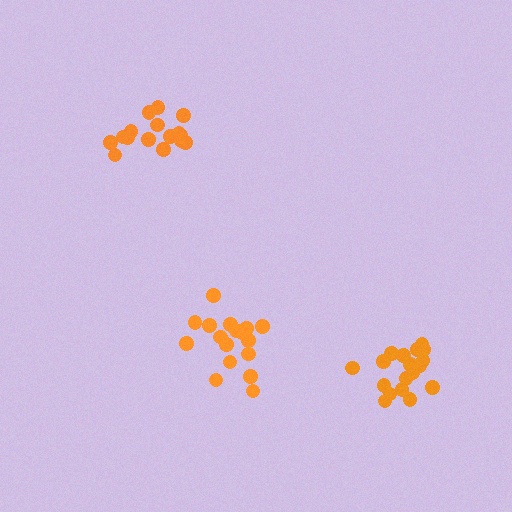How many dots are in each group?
Group 1: 17 dots, Group 2: 16 dots, Group 3: 18 dots (51 total).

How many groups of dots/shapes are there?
There are 3 groups.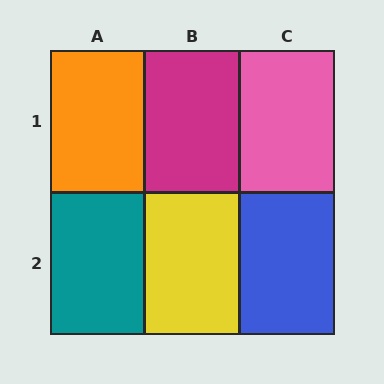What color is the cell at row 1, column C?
Pink.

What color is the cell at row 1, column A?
Orange.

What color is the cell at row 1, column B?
Magenta.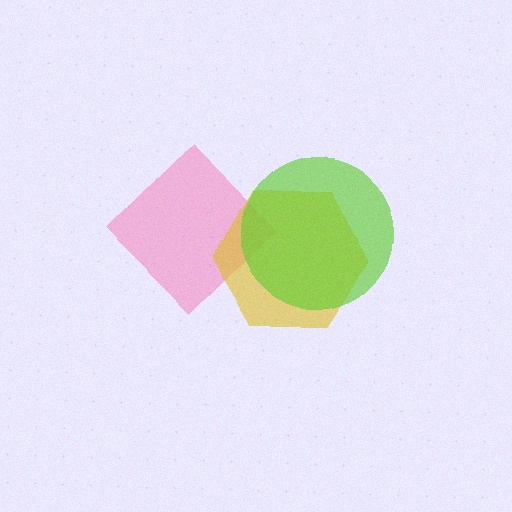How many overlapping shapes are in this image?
There are 3 overlapping shapes in the image.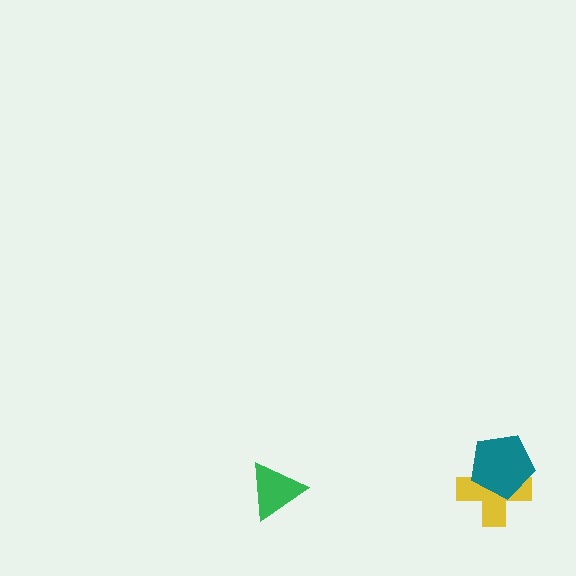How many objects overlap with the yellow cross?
1 object overlaps with the yellow cross.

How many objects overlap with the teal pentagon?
1 object overlaps with the teal pentagon.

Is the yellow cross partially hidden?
Yes, it is partially covered by another shape.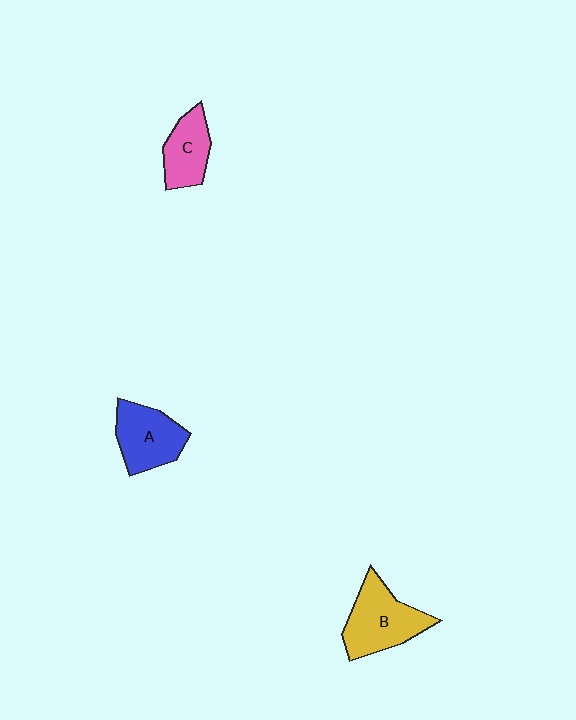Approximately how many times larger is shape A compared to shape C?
Approximately 1.2 times.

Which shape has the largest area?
Shape B (yellow).